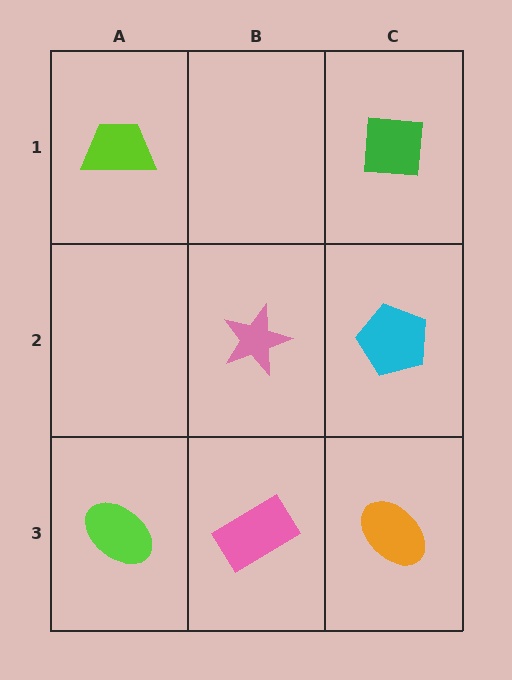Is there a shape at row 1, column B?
No, that cell is empty.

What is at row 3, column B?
A pink rectangle.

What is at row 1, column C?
A green square.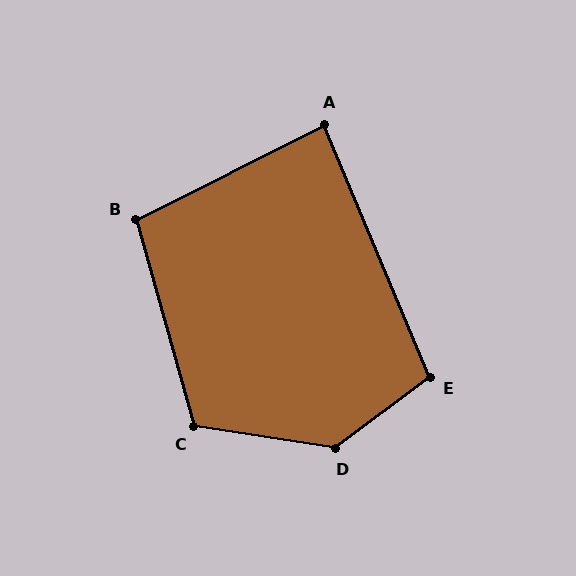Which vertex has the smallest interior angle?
A, at approximately 86 degrees.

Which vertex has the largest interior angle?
D, at approximately 134 degrees.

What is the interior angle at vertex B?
Approximately 101 degrees (obtuse).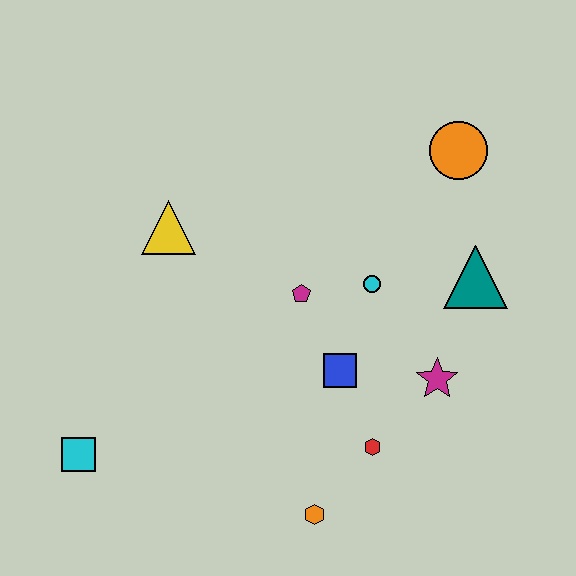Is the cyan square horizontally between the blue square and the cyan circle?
No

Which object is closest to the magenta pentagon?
The cyan circle is closest to the magenta pentagon.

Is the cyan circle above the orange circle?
No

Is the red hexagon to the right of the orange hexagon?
Yes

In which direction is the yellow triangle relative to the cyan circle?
The yellow triangle is to the left of the cyan circle.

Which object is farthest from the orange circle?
The cyan square is farthest from the orange circle.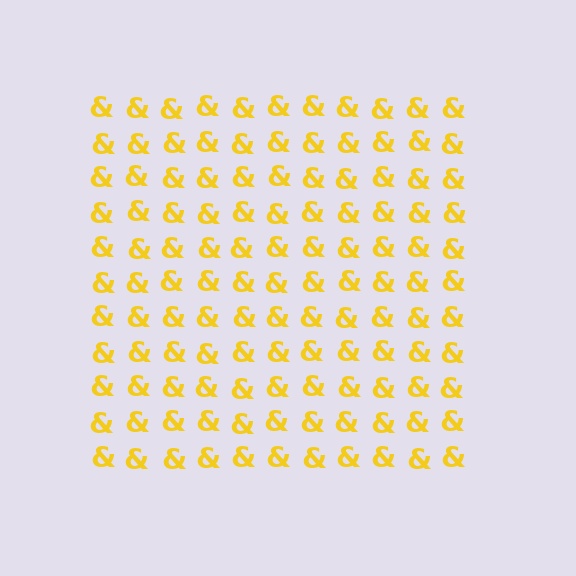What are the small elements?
The small elements are ampersands.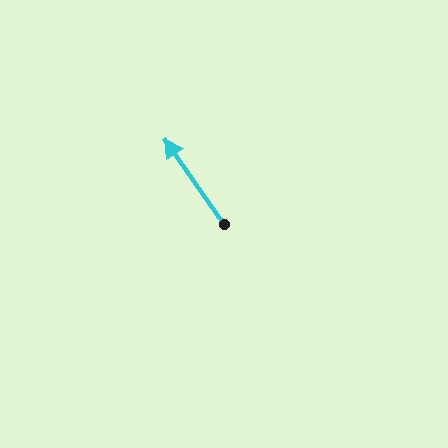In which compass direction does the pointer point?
Northwest.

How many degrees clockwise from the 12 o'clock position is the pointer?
Approximately 325 degrees.